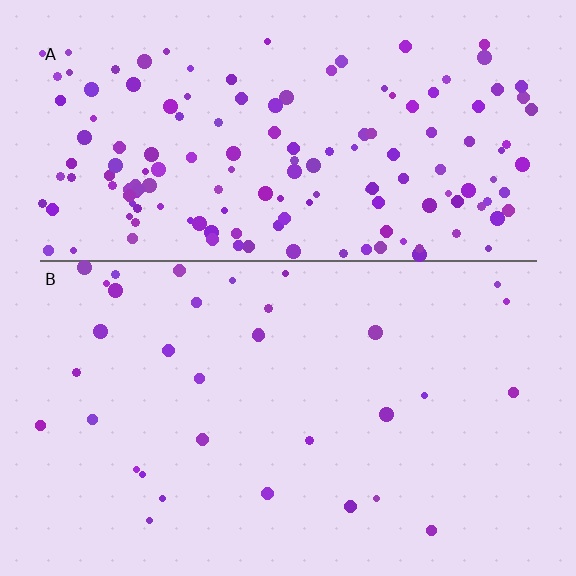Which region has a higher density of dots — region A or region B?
A (the top).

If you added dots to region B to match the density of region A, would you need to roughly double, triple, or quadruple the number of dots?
Approximately quadruple.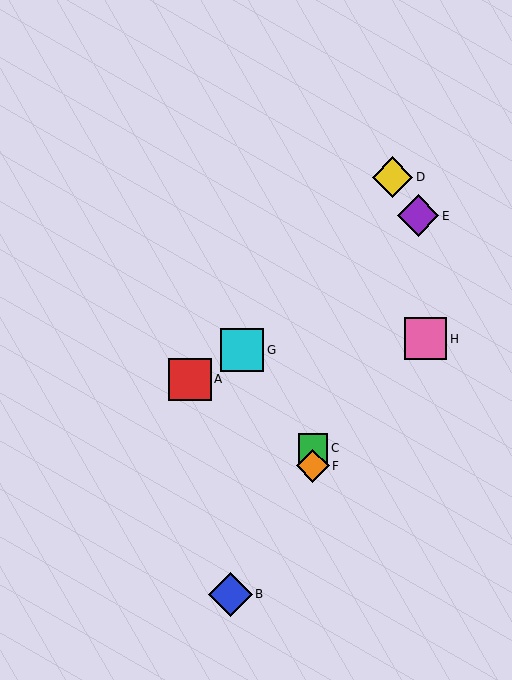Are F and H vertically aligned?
No, F is at x≈313 and H is at x≈426.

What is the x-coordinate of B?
Object B is at x≈230.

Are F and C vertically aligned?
Yes, both are at x≈313.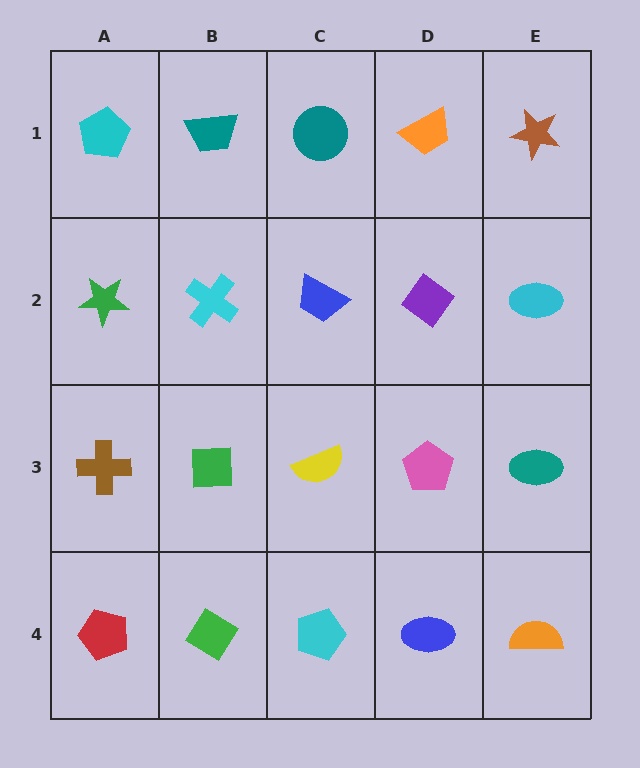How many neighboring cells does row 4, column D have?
3.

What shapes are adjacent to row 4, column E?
A teal ellipse (row 3, column E), a blue ellipse (row 4, column D).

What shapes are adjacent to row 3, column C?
A blue trapezoid (row 2, column C), a cyan pentagon (row 4, column C), a green square (row 3, column B), a pink pentagon (row 3, column D).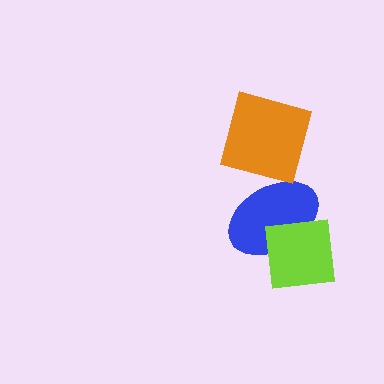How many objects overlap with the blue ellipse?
1 object overlaps with the blue ellipse.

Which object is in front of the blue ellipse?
The lime square is in front of the blue ellipse.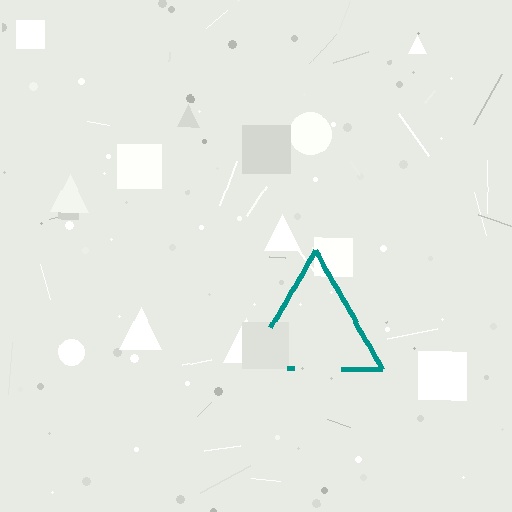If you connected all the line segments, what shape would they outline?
They would outline a triangle.